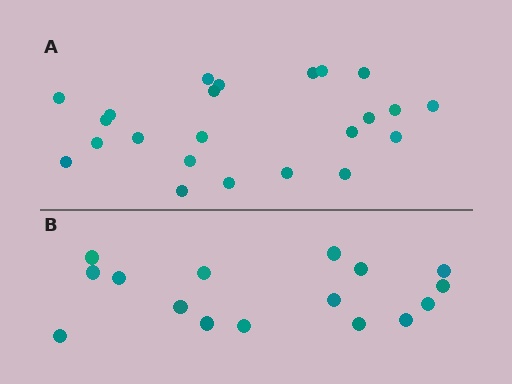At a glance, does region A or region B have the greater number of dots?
Region A (the top region) has more dots.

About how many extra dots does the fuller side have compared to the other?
Region A has roughly 8 or so more dots than region B.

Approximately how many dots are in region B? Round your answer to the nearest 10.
About 20 dots. (The exact count is 16, which rounds to 20.)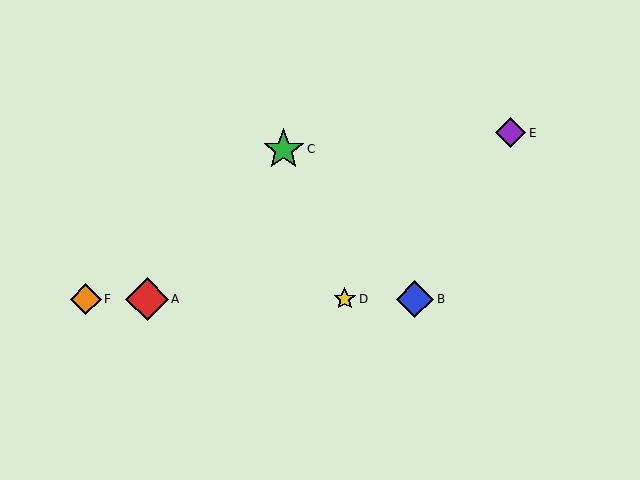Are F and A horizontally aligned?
Yes, both are at y≈299.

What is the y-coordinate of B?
Object B is at y≈299.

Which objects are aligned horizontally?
Objects A, B, D, F are aligned horizontally.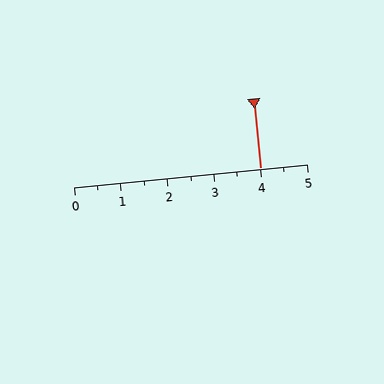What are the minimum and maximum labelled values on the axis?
The axis runs from 0 to 5.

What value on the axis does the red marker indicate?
The marker indicates approximately 4.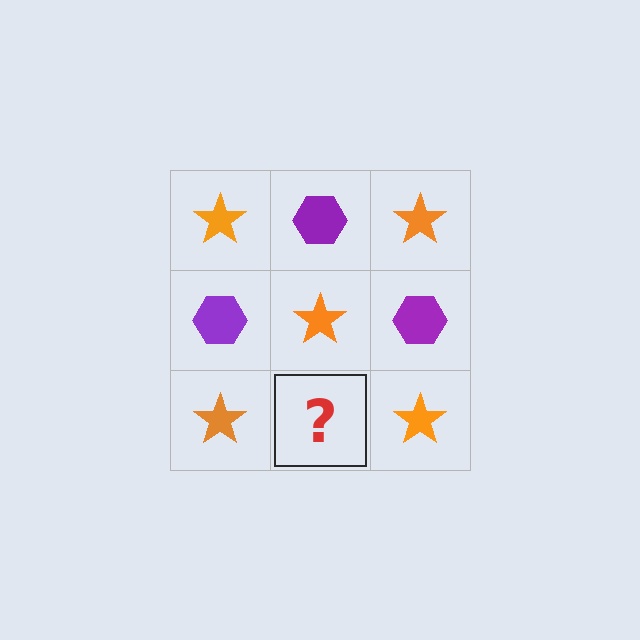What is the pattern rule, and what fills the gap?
The rule is that it alternates orange star and purple hexagon in a checkerboard pattern. The gap should be filled with a purple hexagon.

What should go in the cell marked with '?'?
The missing cell should contain a purple hexagon.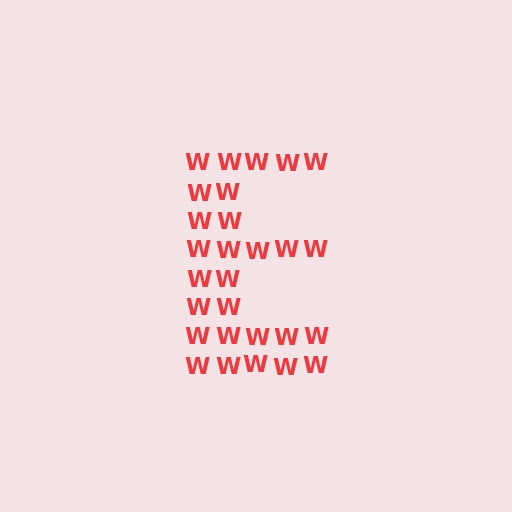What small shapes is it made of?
It is made of small letter W's.